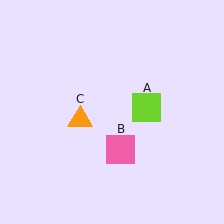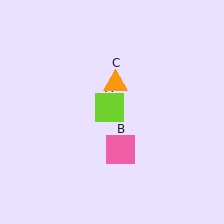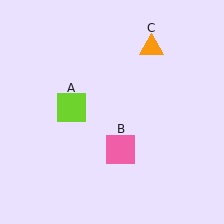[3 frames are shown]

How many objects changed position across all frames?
2 objects changed position: lime square (object A), orange triangle (object C).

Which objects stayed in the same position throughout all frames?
Pink square (object B) remained stationary.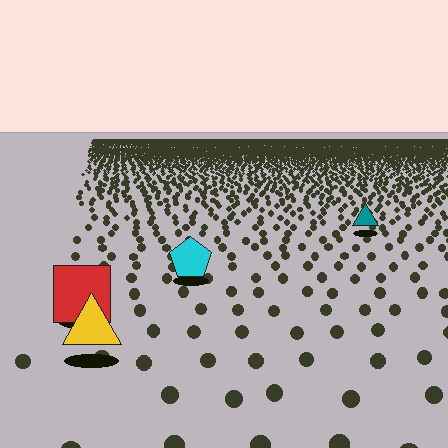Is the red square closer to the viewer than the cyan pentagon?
Yes. The red square is closer — you can tell from the texture gradient: the ground texture is coarser near it.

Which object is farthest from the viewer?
The teal triangle is farthest from the viewer. It appears smaller and the ground texture around it is denser.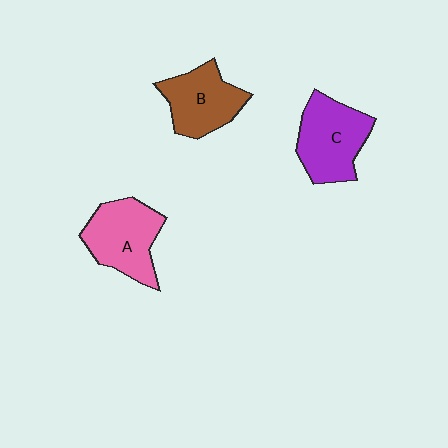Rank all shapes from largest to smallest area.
From largest to smallest: C (purple), A (pink), B (brown).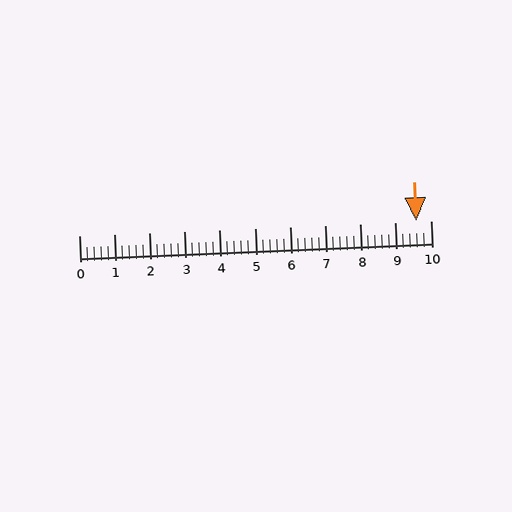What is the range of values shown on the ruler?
The ruler shows values from 0 to 10.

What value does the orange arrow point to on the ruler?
The orange arrow points to approximately 9.6.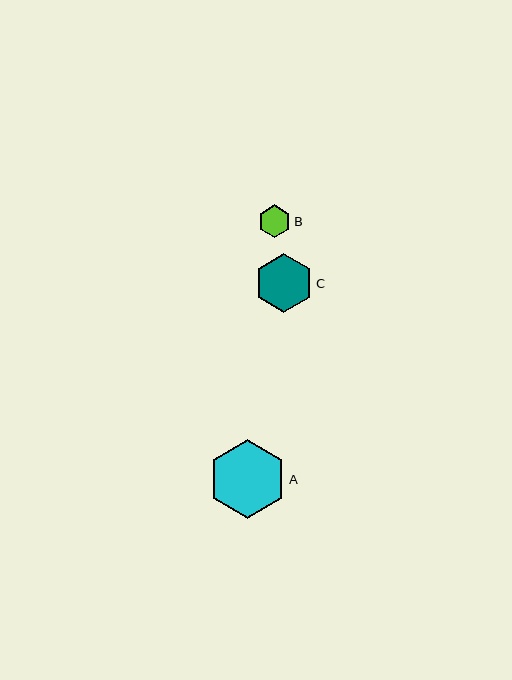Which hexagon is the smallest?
Hexagon B is the smallest with a size of approximately 33 pixels.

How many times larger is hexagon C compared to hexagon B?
Hexagon C is approximately 1.8 times the size of hexagon B.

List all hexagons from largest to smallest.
From largest to smallest: A, C, B.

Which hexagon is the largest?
Hexagon A is the largest with a size of approximately 79 pixels.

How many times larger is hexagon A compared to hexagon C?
Hexagon A is approximately 1.3 times the size of hexagon C.